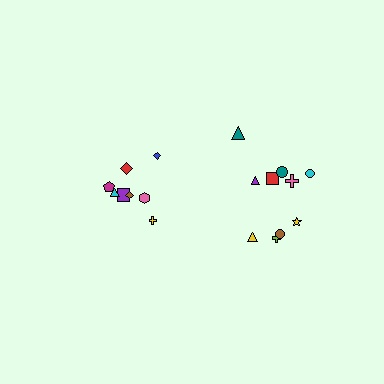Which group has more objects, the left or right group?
The right group.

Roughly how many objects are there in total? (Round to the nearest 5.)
Roughly 20 objects in total.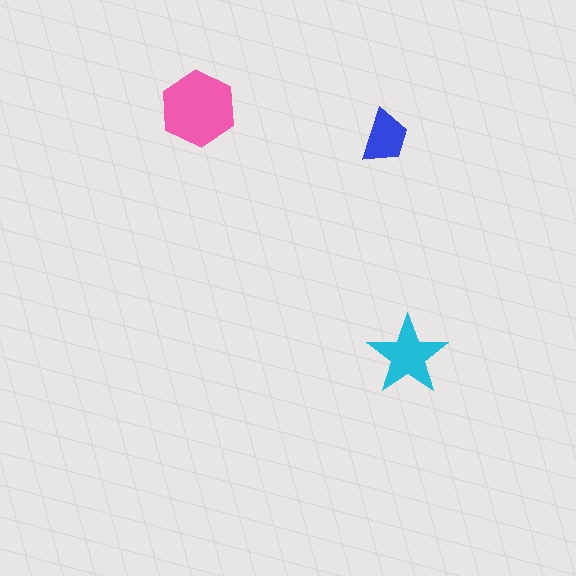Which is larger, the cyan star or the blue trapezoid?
The cyan star.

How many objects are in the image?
There are 3 objects in the image.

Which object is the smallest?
The blue trapezoid.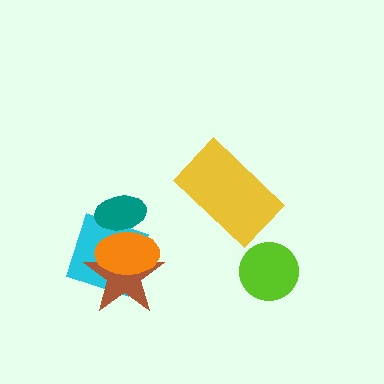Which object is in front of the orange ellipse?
The teal ellipse is in front of the orange ellipse.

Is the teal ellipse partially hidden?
No, no other shape covers it.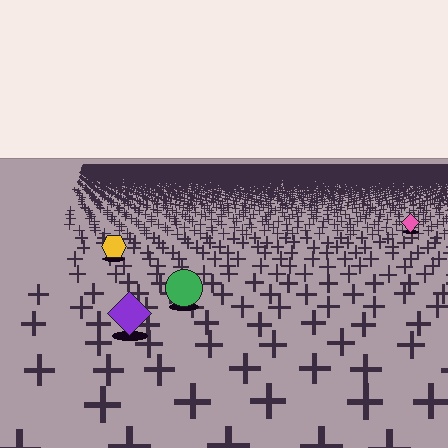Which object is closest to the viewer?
The purple diamond is closest. The texture marks near it are larger and more spread out.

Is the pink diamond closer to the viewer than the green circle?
No. The green circle is closer — you can tell from the texture gradient: the ground texture is coarser near it.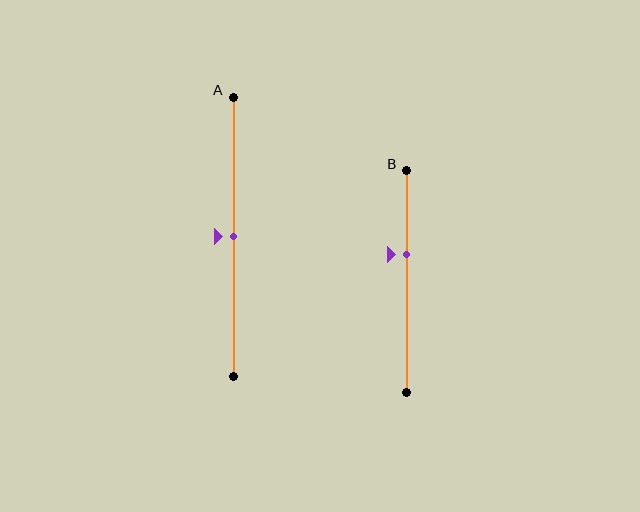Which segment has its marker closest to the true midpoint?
Segment A has its marker closest to the true midpoint.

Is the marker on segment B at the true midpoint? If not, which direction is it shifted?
No, the marker on segment B is shifted upward by about 12% of the segment length.